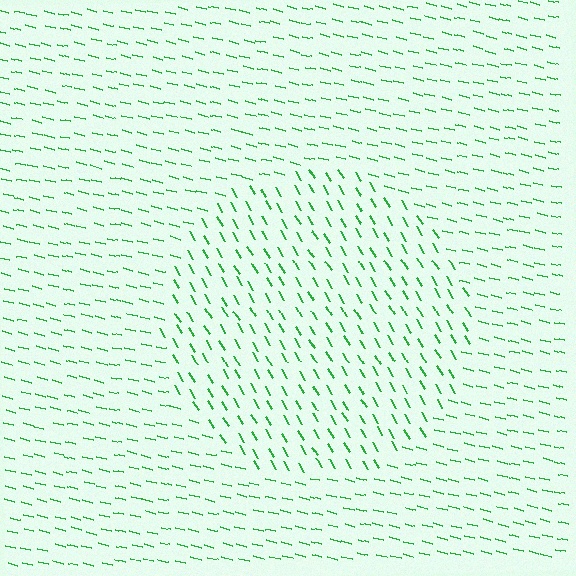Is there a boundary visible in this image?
Yes, there is a texture boundary formed by a change in line orientation.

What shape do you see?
I see a circle.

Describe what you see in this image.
The image is filled with small green line segments. A circle region in the image has lines oriented differently from the surrounding lines, creating a visible texture boundary.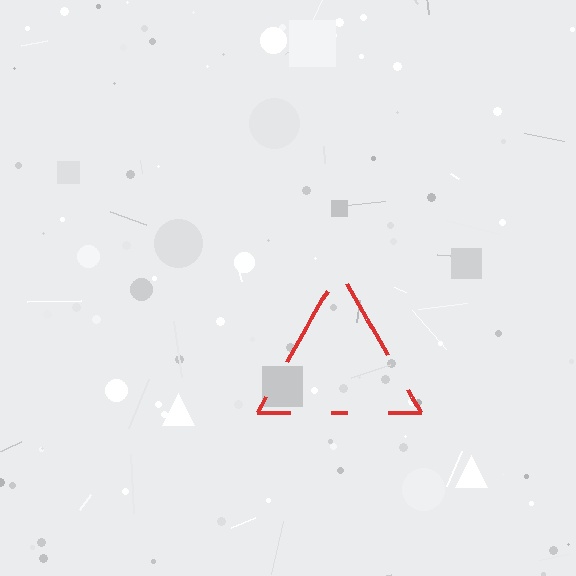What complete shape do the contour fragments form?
The contour fragments form a triangle.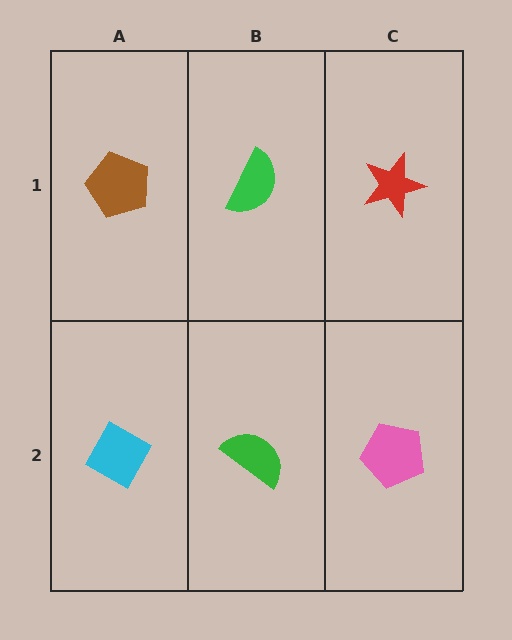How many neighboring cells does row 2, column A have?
2.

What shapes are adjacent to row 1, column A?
A cyan diamond (row 2, column A), a green semicircle (row 1, column B).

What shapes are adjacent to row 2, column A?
A brown pentagon (row 1, column A), a green semicircle (row 2, column B).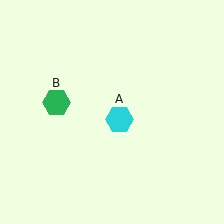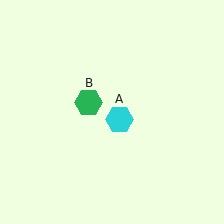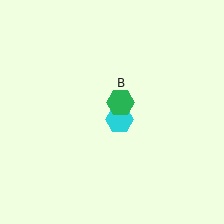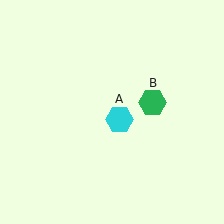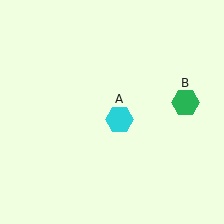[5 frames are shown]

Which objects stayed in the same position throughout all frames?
Cyan hexagon (object A) remained stationary.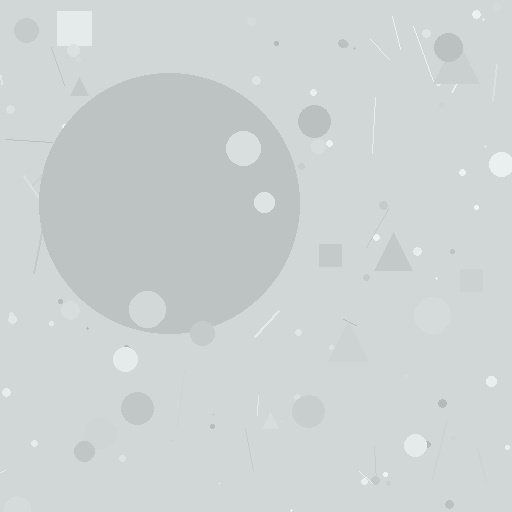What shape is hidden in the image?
A circle is hidden in the image.